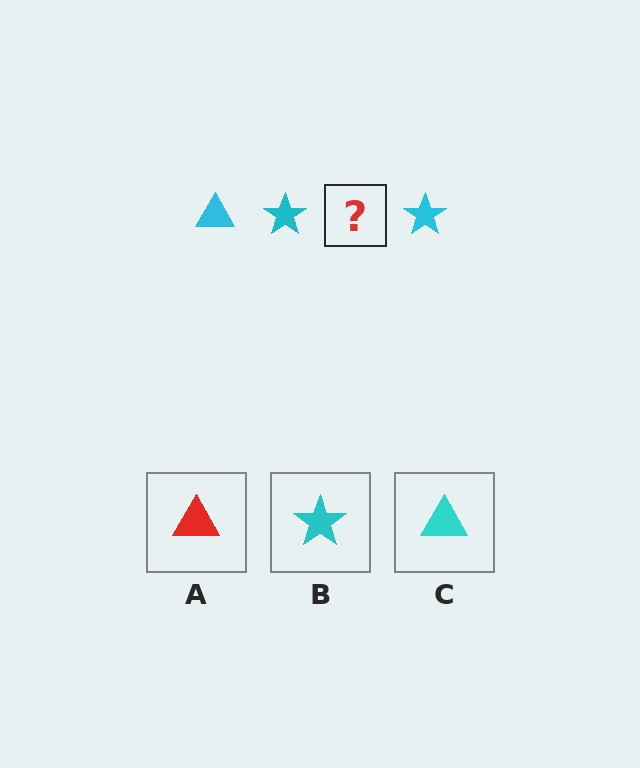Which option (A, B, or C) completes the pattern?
C.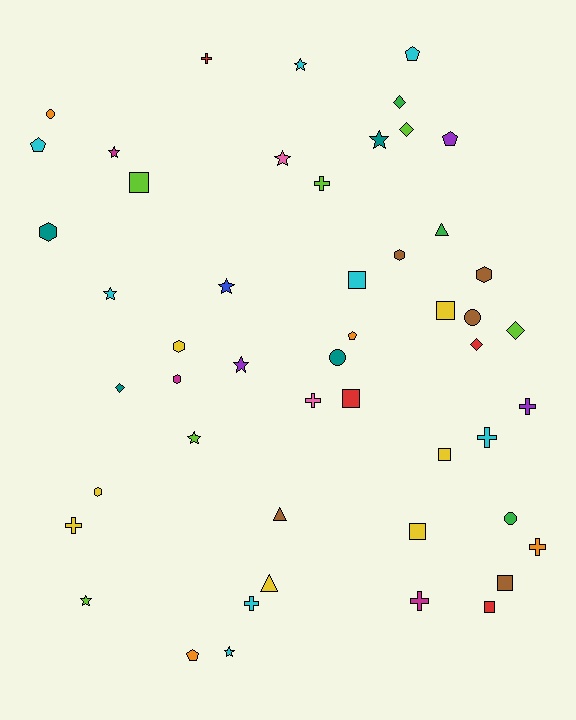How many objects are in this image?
There are 50 objects.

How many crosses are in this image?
There are 9 crosses.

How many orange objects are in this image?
There are 4 orange objects.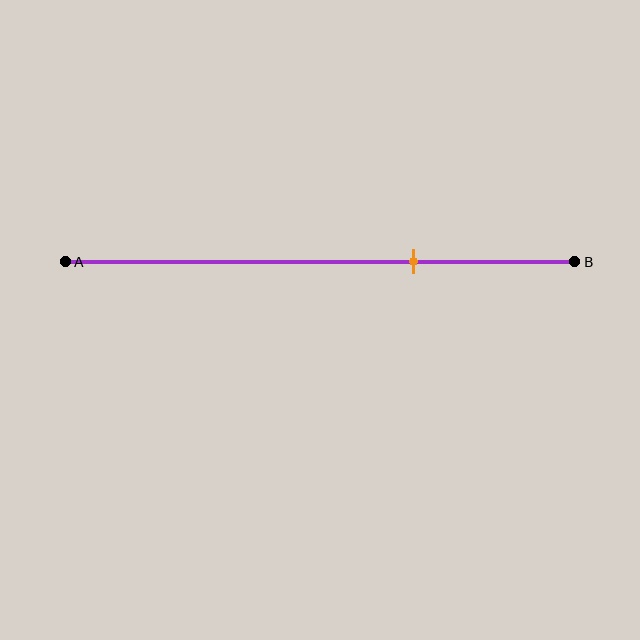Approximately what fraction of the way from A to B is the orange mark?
The orange mark is approximately 70% of the way from A to B.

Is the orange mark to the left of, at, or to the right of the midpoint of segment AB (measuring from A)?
The orange mark is to the right of the midpoint of segment AB.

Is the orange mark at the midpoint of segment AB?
No, the mark is at about 70% from A, not at the 50% midpoint.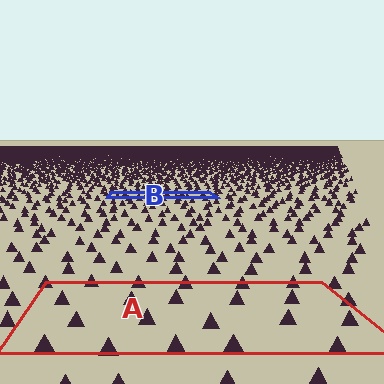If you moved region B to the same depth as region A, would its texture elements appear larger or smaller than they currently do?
They would appear larger. At a closer depth, the same texture elements are projected at a bigger on-screen size.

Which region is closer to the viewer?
Region A is closer. The texture elements there are larger and more spread out.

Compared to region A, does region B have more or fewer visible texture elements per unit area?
Region B has more texture elements per unit area — they are packed more densely because it is farther away.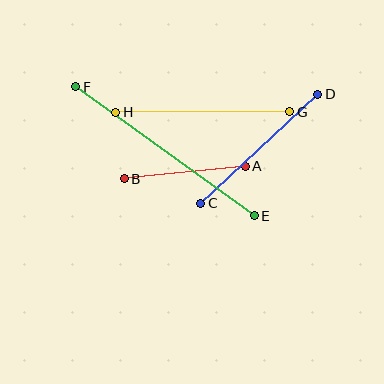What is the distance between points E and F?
The distance is approximately 220 pixels.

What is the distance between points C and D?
The distance is approximately 160 pixels.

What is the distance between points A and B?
The distance is approximately 122 pixels.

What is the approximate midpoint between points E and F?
The midpoint is at approximately (165, 151) pixels.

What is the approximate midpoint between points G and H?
The midpoint is at approximately (203, 112) pixels.